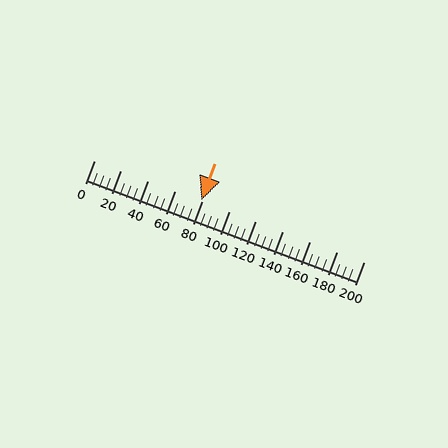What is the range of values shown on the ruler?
The ruler shows values from 0 to 200.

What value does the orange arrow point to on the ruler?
The orange arrow points to approximately 80.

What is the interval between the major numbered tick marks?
The major tick marks are spaced 20 units apart.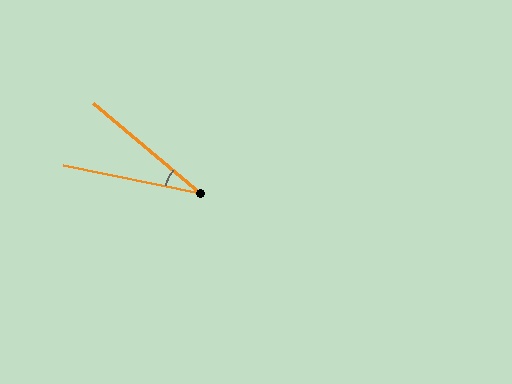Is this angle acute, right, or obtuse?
It is acute.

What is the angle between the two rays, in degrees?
Approximately 28 degrees.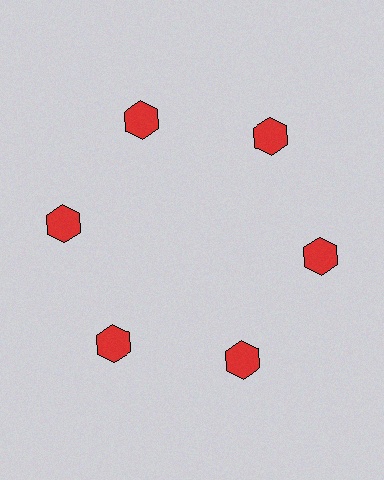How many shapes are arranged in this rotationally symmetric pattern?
There are 6 shapes, arranged in 6 groups of 1.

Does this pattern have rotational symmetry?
Yes, this pattern has 6-fold rotational symmetry. It looks the same after rotating 60 degrees around the center.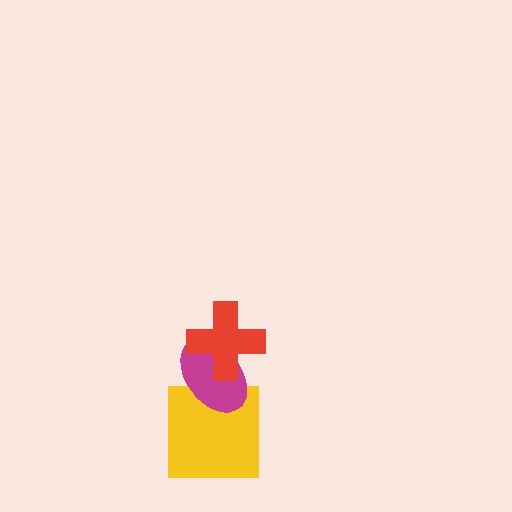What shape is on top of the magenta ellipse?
The red cross is on top of the magenta ellipse.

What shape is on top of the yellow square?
The magenta ellipse is on top of the yellow square.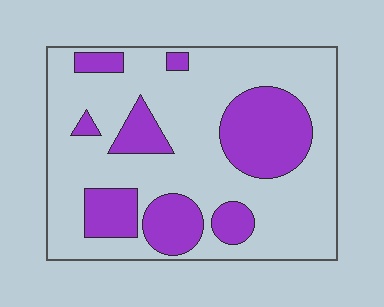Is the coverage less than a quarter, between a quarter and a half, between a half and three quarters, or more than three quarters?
Between a quarter and a half.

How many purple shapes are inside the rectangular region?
8.